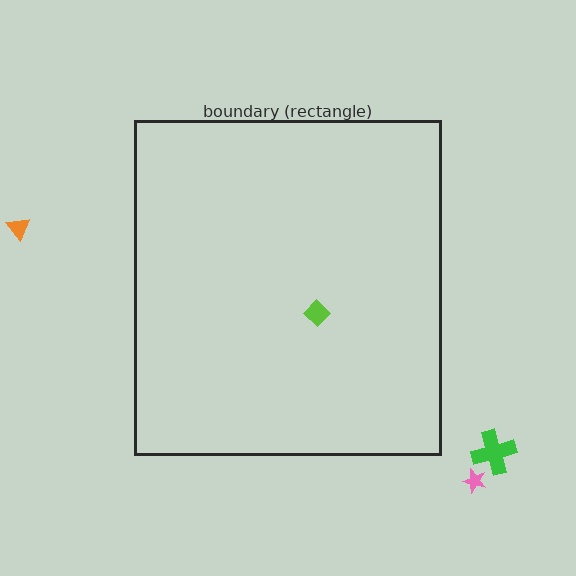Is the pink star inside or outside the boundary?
Outside.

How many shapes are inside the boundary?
1 inside, 3 outside.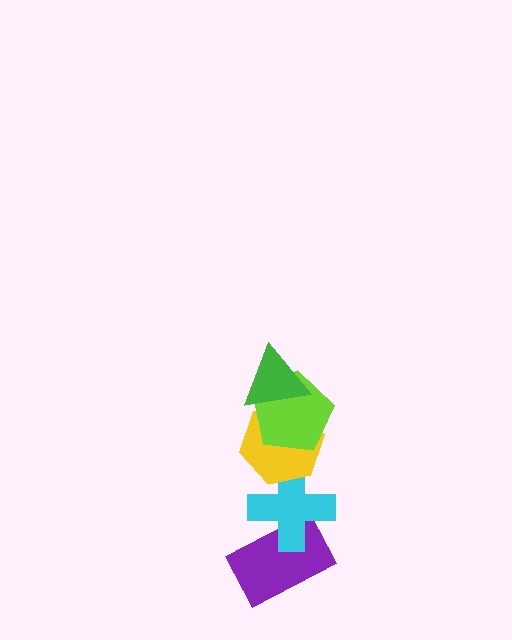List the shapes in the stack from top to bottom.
From top to bottom: the green triangle, the lime pentagon, the yellow hexagon, the cyan cross, the purple rectangle.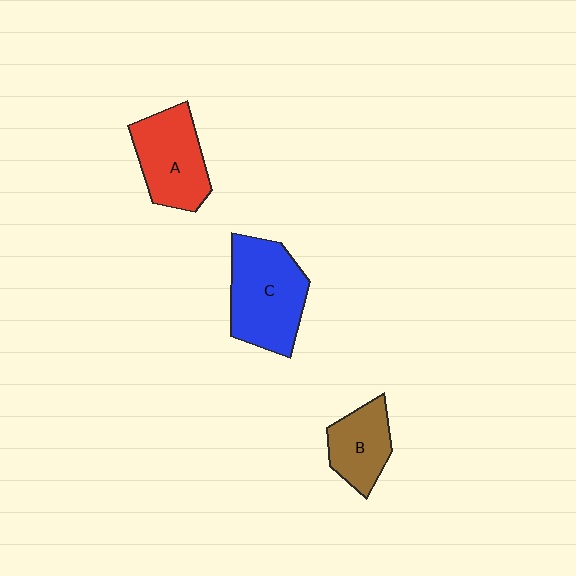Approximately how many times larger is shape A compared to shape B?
Approximately 1.4 times.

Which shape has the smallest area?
Shape B (brown).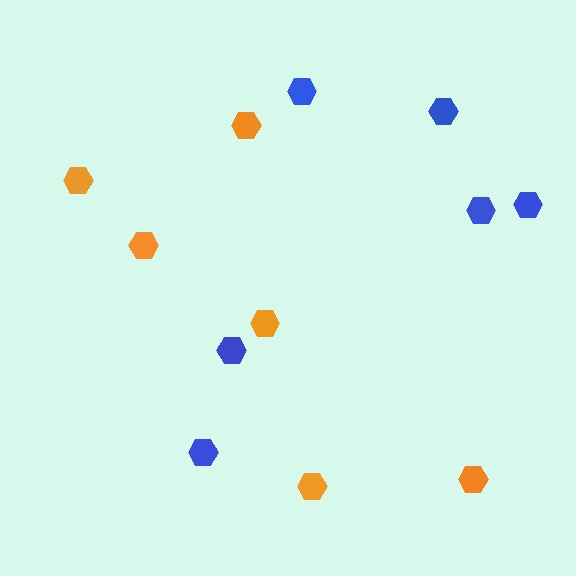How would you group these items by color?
There are 2 groups: one group of orange hexagons (6) and one group of blue hexagons (6).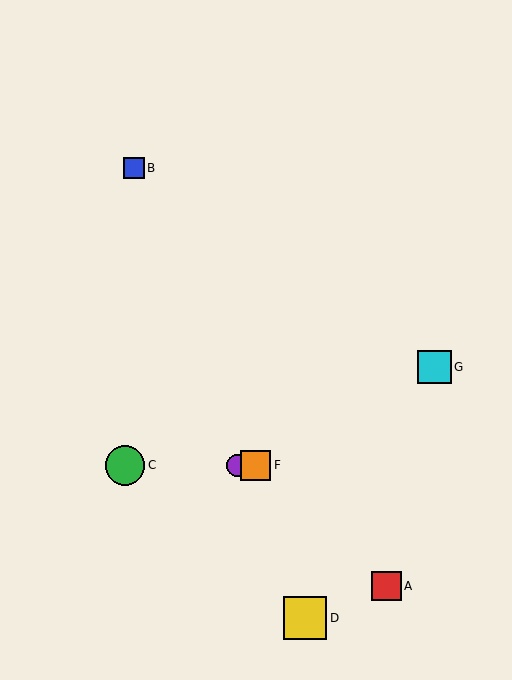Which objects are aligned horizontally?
Objects C, E, F are aligned horizontally.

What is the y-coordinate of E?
Object E is at y≈465.